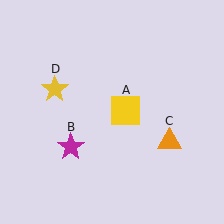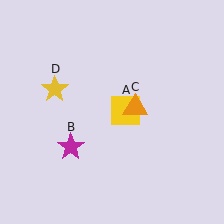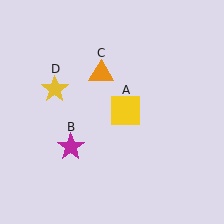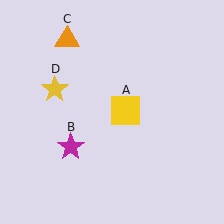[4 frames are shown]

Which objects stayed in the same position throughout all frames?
Yellow square (object A) and magenta star (object B) and yellow star (object D) remained stationary.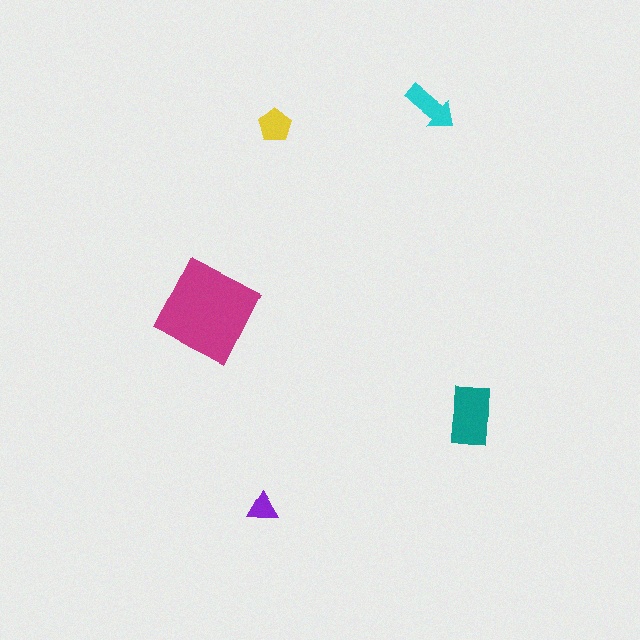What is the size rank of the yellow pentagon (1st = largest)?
4th.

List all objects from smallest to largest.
The purple triangle, the yellow pentagon, the cyan arrow, the teal rectangle, the magenta diamond.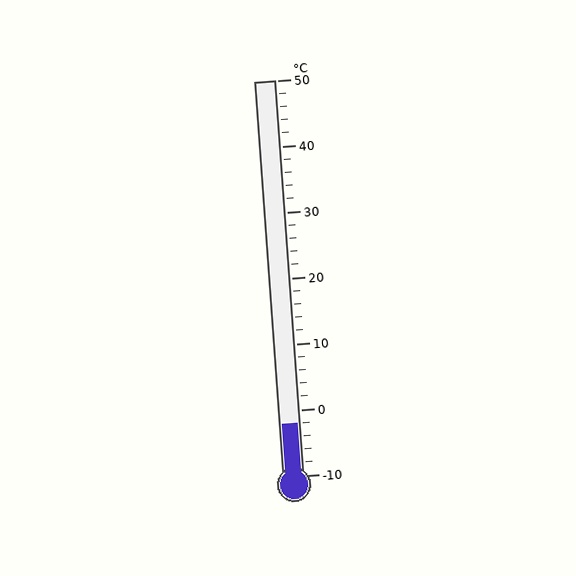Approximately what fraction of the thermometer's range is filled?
The thermometer is filled to approximately 15% of its range.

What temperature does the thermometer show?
The thermometer shows approximately -2°C.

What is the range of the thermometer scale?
The thermometer scale ranges from -10°C to 50°C.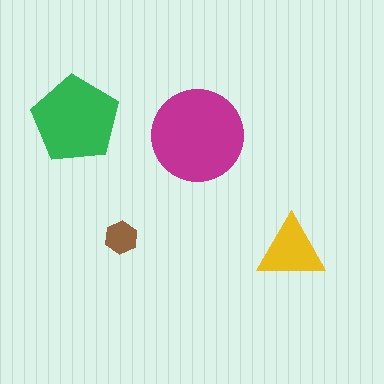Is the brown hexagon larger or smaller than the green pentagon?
Smaller.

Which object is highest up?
The green pentagon is topmost.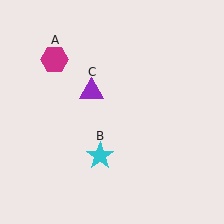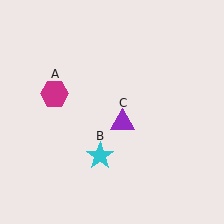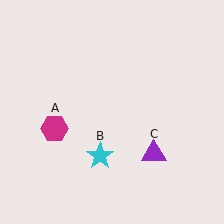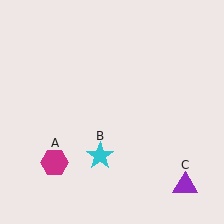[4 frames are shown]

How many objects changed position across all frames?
2 objects changed position: magenta hexagon (object A), purple triangle (object C).